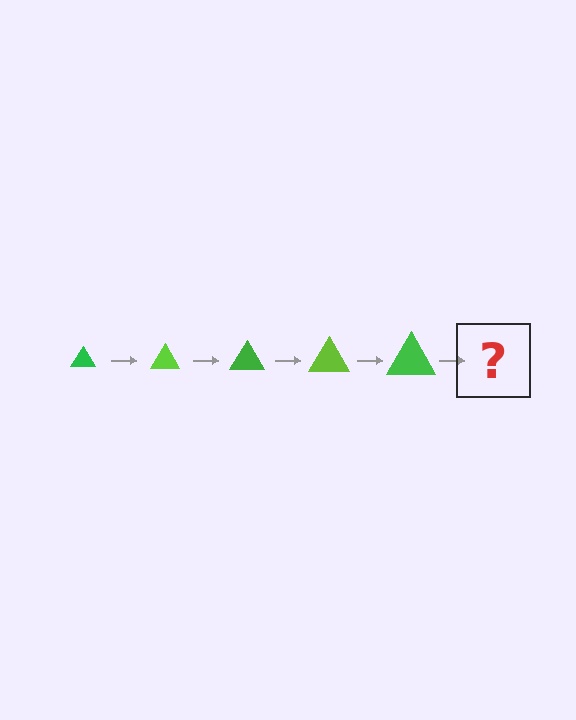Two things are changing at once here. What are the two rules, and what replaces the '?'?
The two rules are that the triangle grows larger each step and the color cycles through green and lime. The '?' should be a lime triangle, larger than the previous one.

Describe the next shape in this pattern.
It should be a lime triangle, larger than the previous one.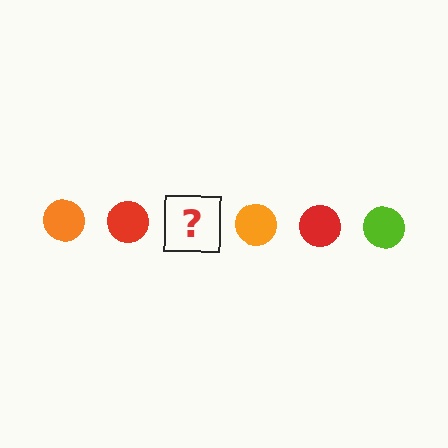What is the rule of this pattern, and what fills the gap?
The rule is that the pattern cycles through orange, red, lime circles. The gap should be filled with a lime circle.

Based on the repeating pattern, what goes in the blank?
The blank should be a lime circle.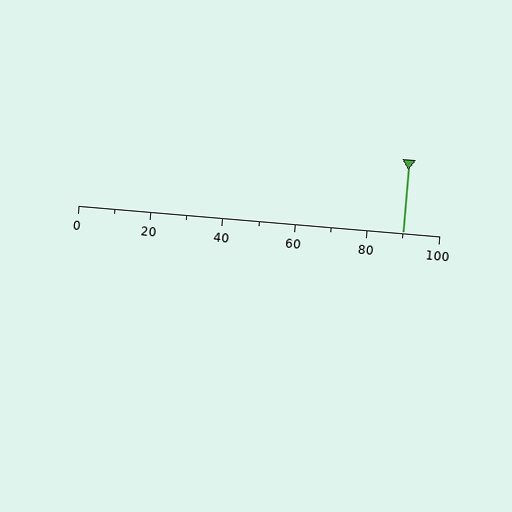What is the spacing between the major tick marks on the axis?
The major ticks are spaced 20 apart.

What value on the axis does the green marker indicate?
The marker indicates approximately 90.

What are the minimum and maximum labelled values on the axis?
The axis runs from 0 to 100.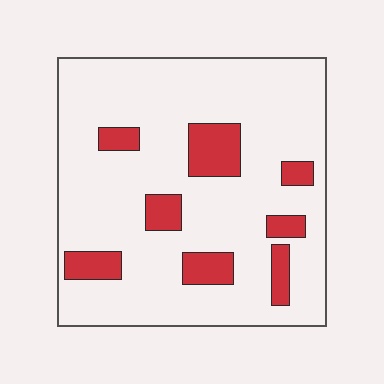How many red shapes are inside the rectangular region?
8.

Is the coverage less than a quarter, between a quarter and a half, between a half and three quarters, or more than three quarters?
Less than a quarter.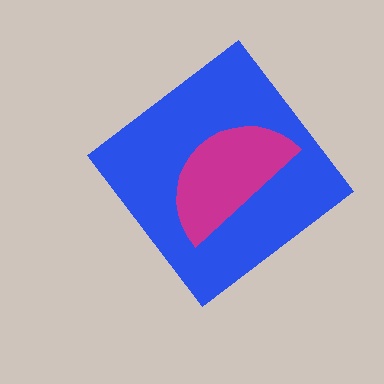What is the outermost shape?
The blue diamond.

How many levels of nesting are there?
2.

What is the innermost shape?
The magenta semicircle.